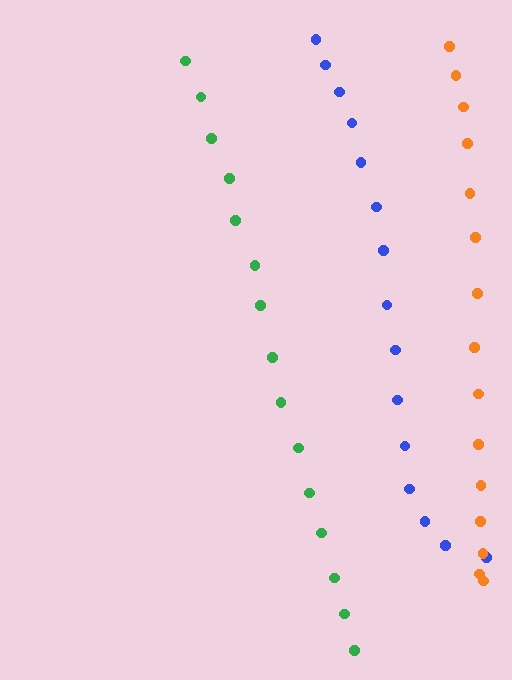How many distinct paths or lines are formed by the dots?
There are 3 distinct paths.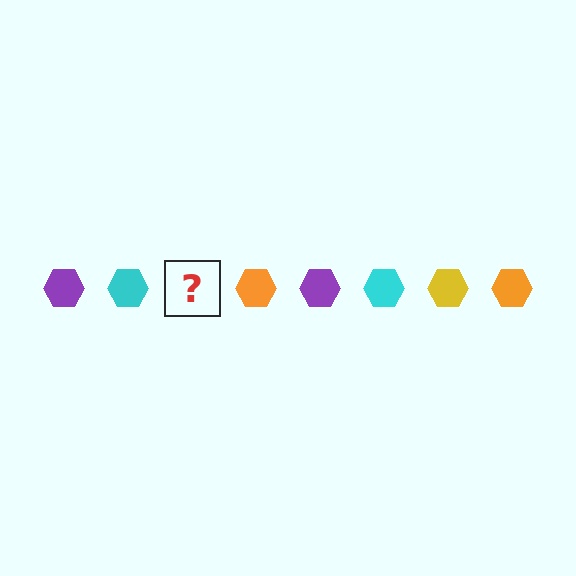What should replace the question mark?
The question mark should be replaced with a yellow hexagon.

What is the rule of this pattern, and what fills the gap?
The rule is that the pattern cycles through purple, cyan, yellow, orange hexagons. The gap should be filled with a yellow hexagon.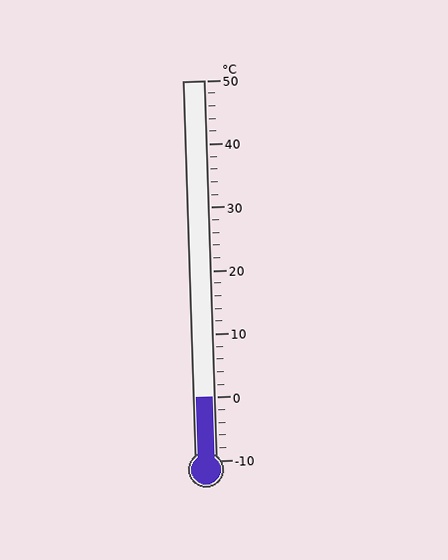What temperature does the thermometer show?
The thermometer shows approximately 0°C.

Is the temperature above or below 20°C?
The temperature is below 20°C.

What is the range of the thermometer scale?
The thermometer scale ranges from -10°C to 50°C.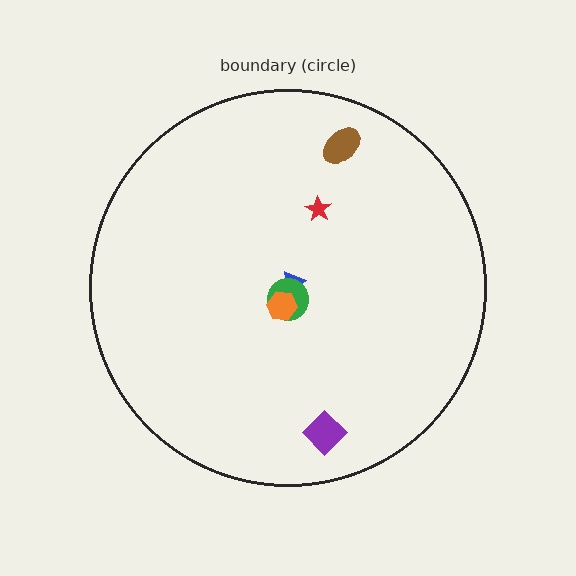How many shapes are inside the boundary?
6 inside, 0 outside.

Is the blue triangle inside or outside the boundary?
Inside.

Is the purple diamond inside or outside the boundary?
Inside.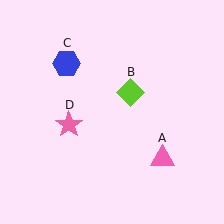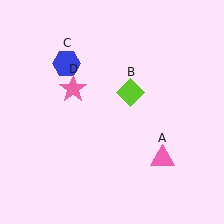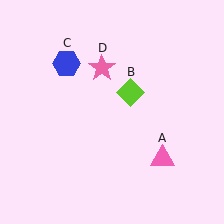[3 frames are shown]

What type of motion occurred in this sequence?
The pink star (object D) rotated clockwise around the center of the scene.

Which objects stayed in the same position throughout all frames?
Pink triangle (object A) and lime diamond (object B) and blue hexagon (object C) remained stationary.